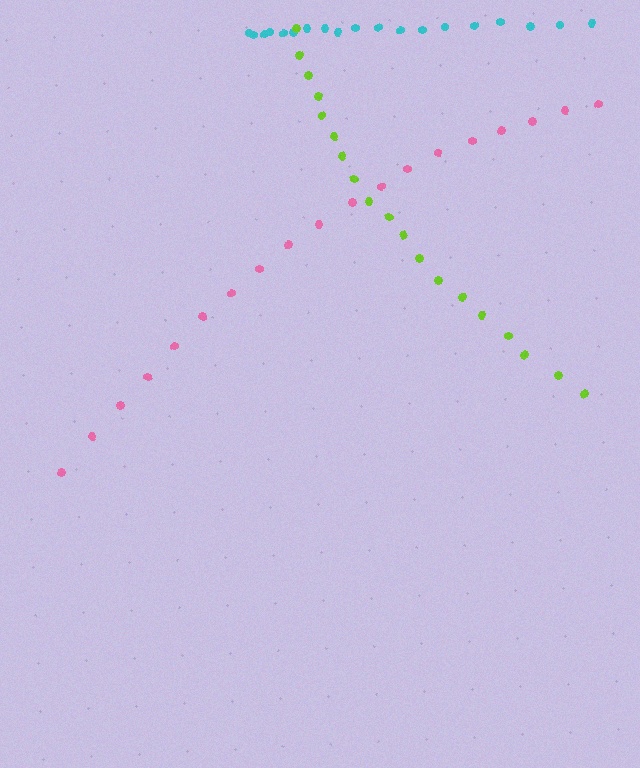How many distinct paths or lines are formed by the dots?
There are 3 distinct paths.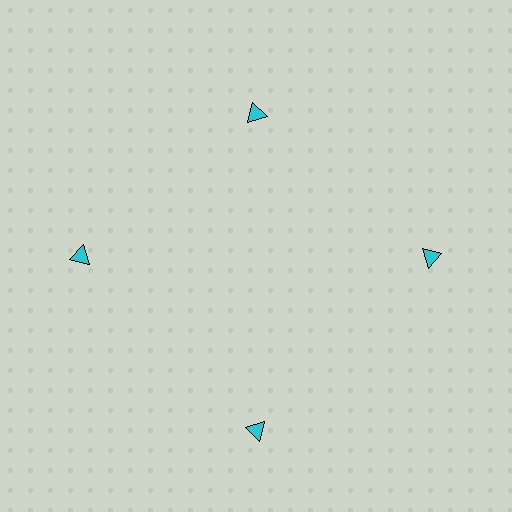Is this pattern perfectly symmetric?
No. The 4 cyan triangles are arranged in a ring, but one element near the 12 o'clock position is pulled inward toward the center, breaking the 4-fold rotational symmetry.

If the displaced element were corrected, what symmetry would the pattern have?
It would have 4-fold rotational symmetry — the pattern would map onto itself every 90 degrees.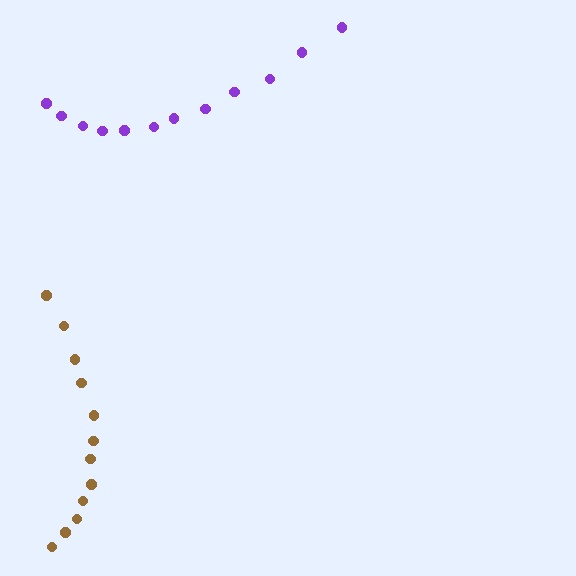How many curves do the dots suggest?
There are 2 distinct paths.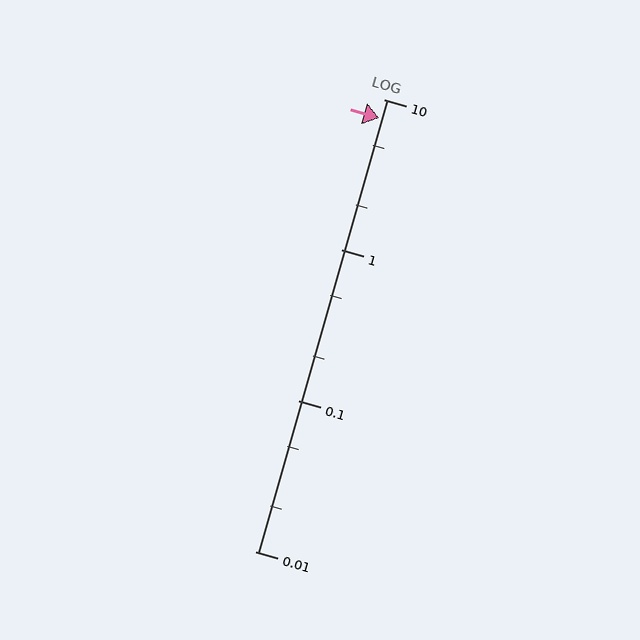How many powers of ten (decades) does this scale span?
The scale spans 3 decades, from 0.01 to 10.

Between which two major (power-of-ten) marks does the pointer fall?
The pointer is between 1 and 10.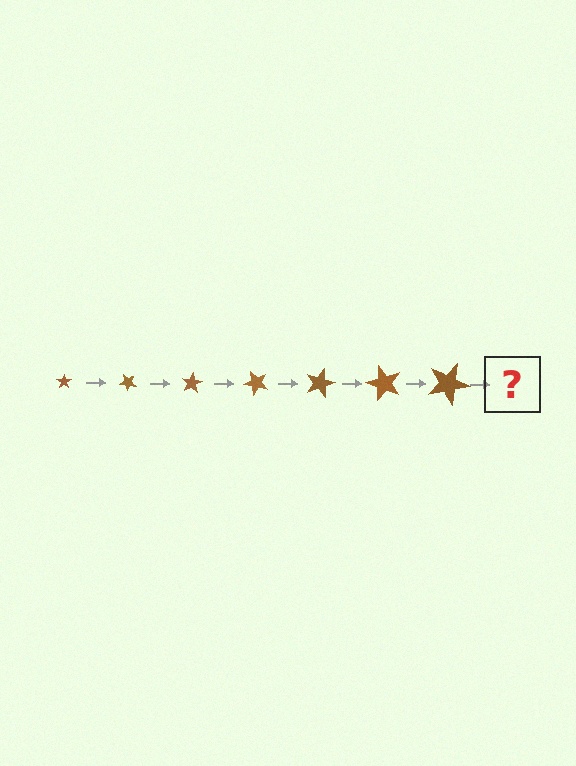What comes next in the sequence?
The next element should be a star, larger than the previous one and rotated 280 degrees from the start.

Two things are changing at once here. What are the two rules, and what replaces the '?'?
The two rules are that the star grows larger each step and it rotates 40 degrees each step. The '?' should be a star, larger than the previous one and rotated 280 degrees from the start.